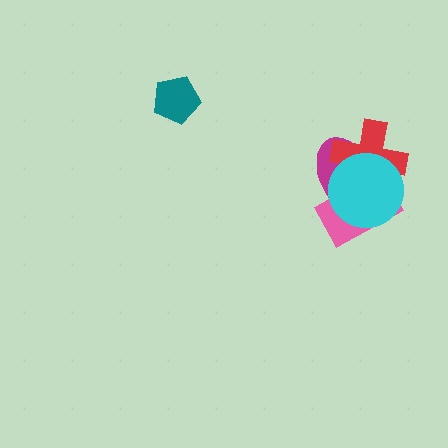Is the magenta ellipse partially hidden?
Yes, it is partially covered by another shape.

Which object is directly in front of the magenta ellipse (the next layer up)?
The red cross is directly in front of the magenta ellipse.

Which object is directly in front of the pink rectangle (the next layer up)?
The magenta ellipse is directly in front of the pink rectangle.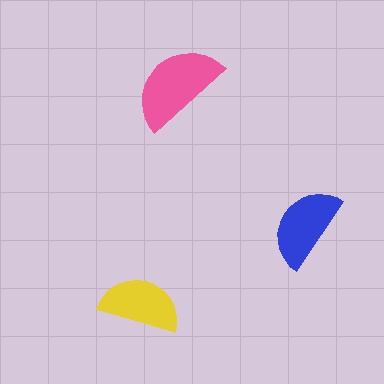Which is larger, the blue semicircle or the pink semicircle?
The pink one.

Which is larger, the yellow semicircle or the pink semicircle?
The pink one.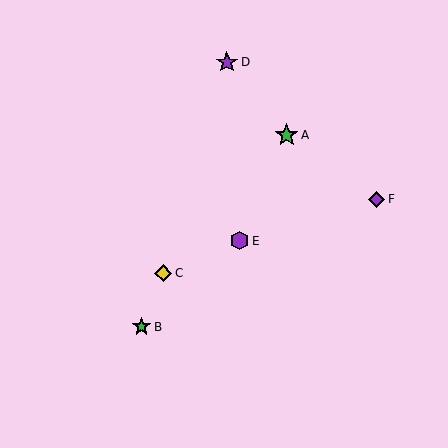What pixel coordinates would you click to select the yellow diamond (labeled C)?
Click at (163, 273) to select the yellow diamond C.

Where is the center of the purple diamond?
The center of the purple diamond is at (377, 199).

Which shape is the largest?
The green star (labeled A) is the largest.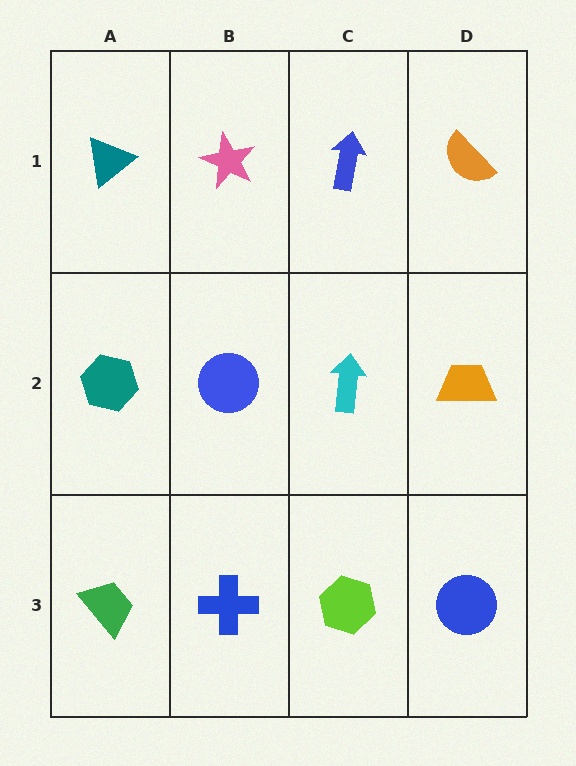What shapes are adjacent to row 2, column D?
An orange semicircle (row 1, column D), a blue circle (row 3, column D), a cyan arrow (row 2, column C).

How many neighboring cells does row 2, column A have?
3.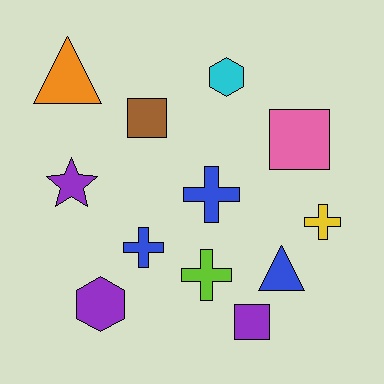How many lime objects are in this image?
There is 1 lime object.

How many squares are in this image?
There are 3 squares.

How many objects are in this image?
There are 12 objects.